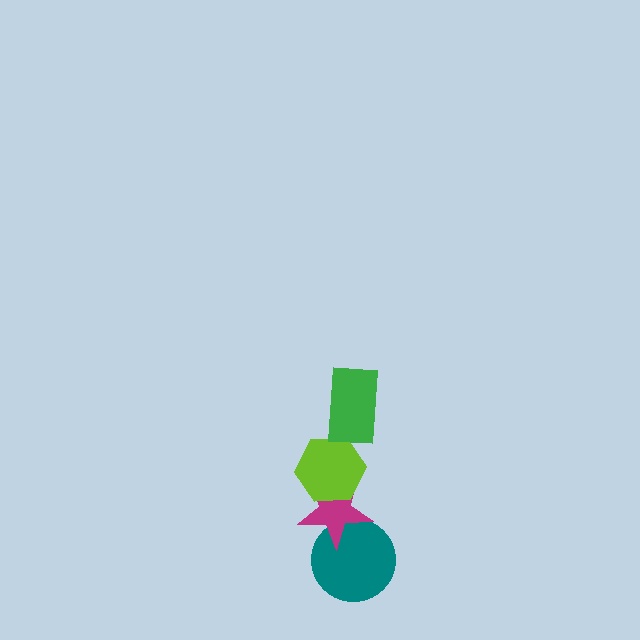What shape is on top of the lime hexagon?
The green rectangle is on top of the lime hexagon.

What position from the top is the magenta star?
The magenta star is 3rd from the top.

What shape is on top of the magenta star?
The lime hexagon is on top of the magenta star.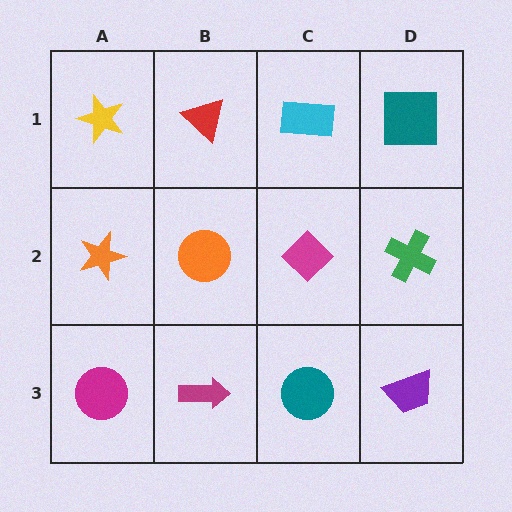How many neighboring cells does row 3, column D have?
2.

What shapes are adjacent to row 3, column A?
An orange star (row 2, column A), a magenta arrow (row 3, column B).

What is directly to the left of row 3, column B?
A magenta circle.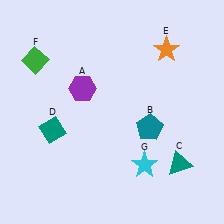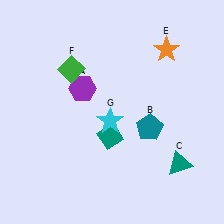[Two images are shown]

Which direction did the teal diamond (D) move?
The teal diamond (D) moved right.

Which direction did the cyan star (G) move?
The cyan star (G) moved up.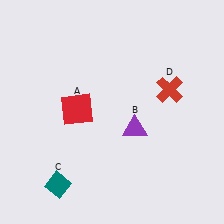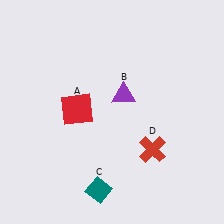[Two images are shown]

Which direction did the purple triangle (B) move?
The purple triangle (B) moved up.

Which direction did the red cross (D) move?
The red cross (D) moved down.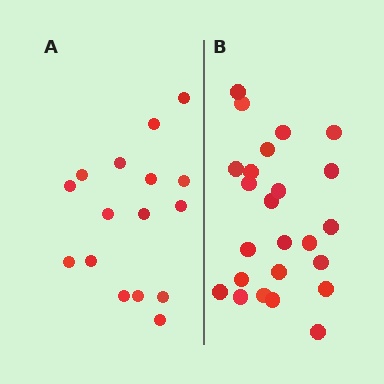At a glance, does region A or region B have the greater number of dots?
Region B (the right region) has more dots.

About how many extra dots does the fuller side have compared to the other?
Region B has roughly 8 or so more dots than region A.